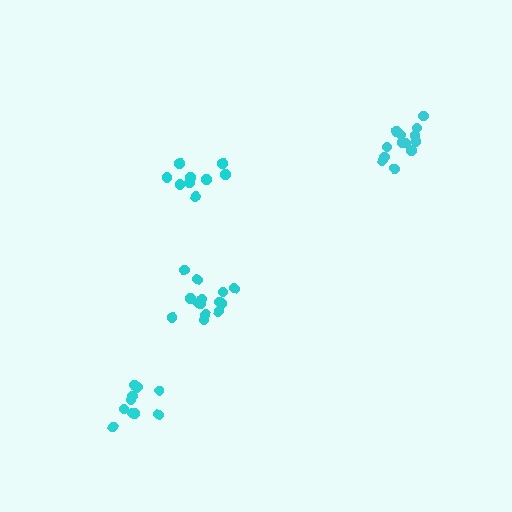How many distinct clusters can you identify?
There are 4 distinct clusters.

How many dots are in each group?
Group 1: 9 dots, Group 2: 13 dots, Group 3: 14 dots, Group 4: 10 dots (46 total).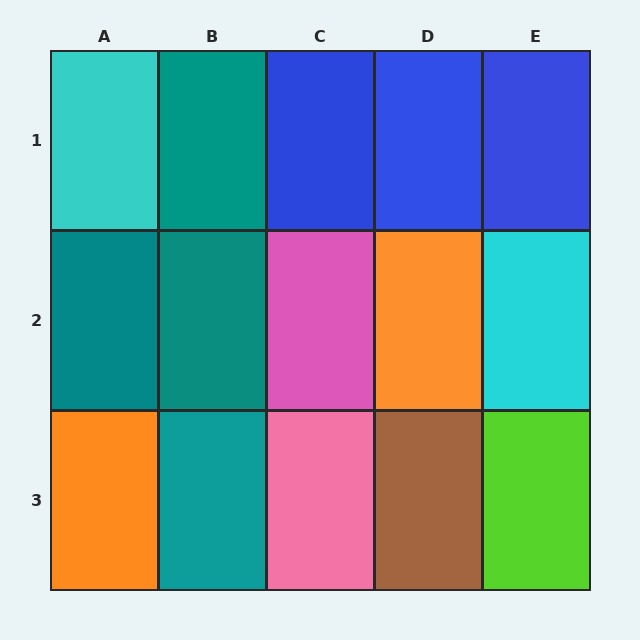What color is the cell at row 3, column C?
Pink.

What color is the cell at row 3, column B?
Teal.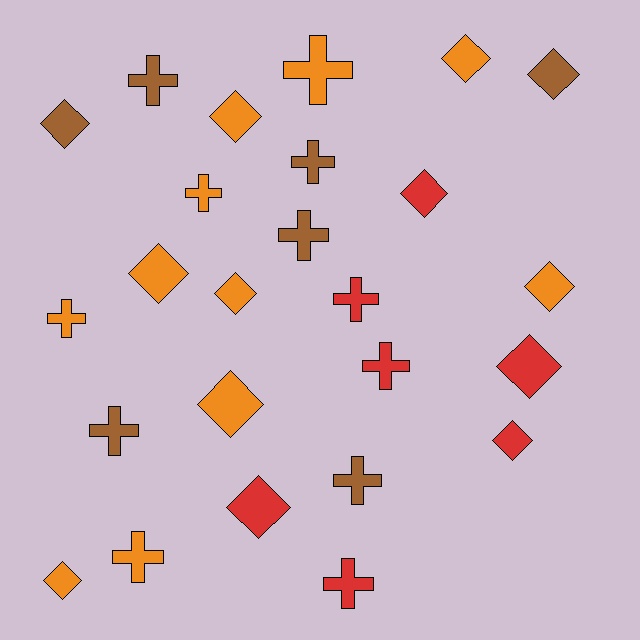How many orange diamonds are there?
There are 7 orange diamonds.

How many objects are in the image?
There are 25 objects.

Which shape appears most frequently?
Diamond, with 13 objects.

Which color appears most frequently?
Orange, with 11 objects.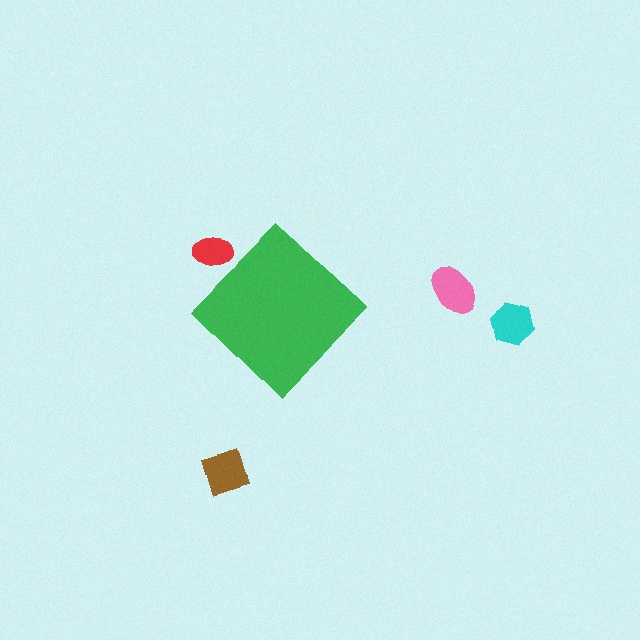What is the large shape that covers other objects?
A green diamond.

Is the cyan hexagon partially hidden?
No, the cyan hexagon is fully visible.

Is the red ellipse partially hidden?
Yes, the red ellipse is partially hidden behind the green diamond.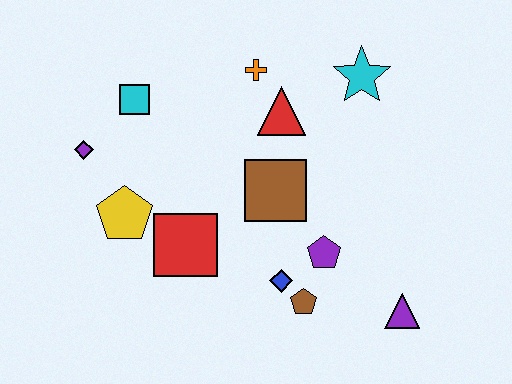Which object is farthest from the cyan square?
The purple triangle is farthest from the cyan square.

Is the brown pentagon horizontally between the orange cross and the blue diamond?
No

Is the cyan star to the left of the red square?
No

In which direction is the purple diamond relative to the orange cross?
The purple diamond is to the left of the orange cross.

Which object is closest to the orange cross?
The red triangle is closest to the orange cross.